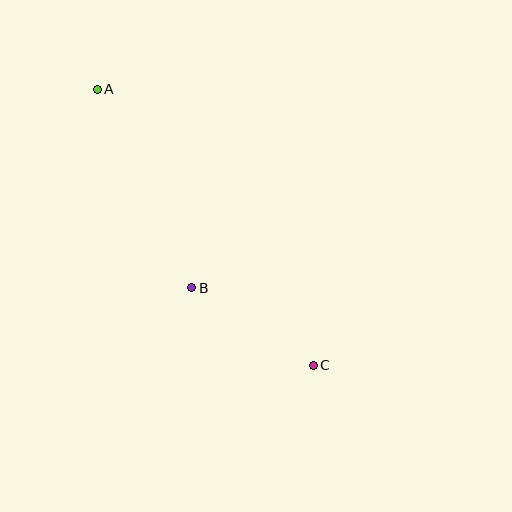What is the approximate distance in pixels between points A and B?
The distance between A and B is approximately 220 pixels.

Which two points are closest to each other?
Points B and C are closest to each other.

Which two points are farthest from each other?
Points A and C are farthest from each other.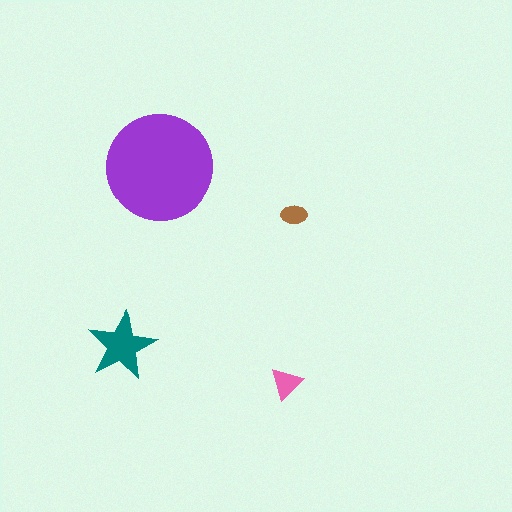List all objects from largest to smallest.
The purple circle, the teal star, the pink triangle, the brown ellipse.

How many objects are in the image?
There are 4 objects in the image.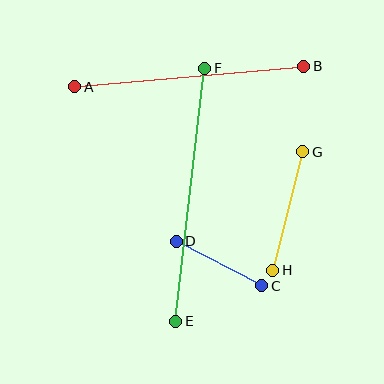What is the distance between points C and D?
The distance is approximately 96 pixels.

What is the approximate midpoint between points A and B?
The midpoint is at approximately (189, 76) pixels.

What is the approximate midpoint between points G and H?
The midpoint is at approximately (288, 211) pixels.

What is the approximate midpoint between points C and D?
The midpoint is at approximately (219, 263) pixels.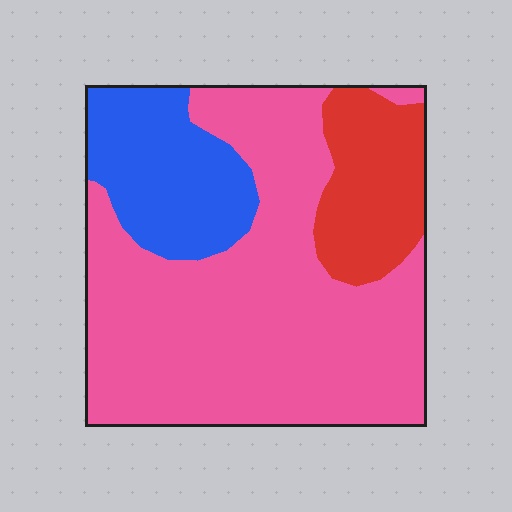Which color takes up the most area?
Pink, at roughly 65%.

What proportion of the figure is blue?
Blue takes up about one fifth (1/5) of the figure.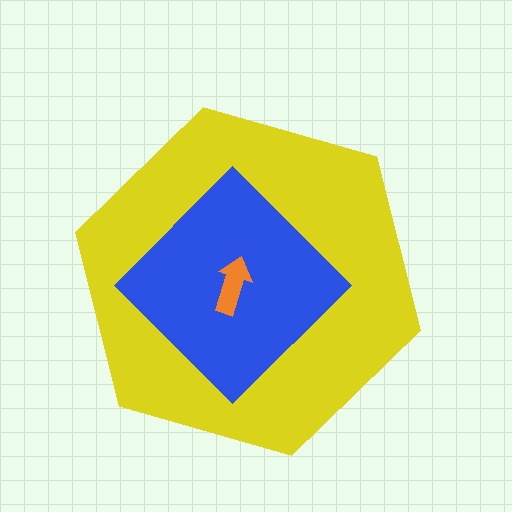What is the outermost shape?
The yellow hexagon.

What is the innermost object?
The orange arrow.